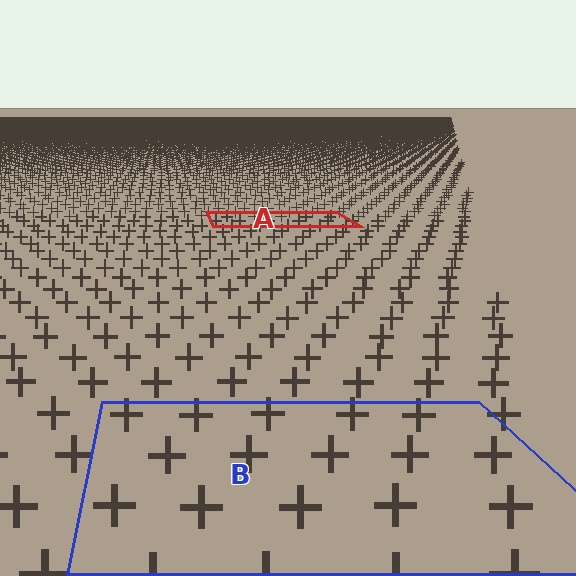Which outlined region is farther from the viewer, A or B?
Region A is farther from the viewer — the texture elements inside it appear smaller and more densely packed.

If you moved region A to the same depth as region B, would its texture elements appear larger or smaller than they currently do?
They would appear larger. At a closer depth, the same texture elements are projected at a bigger on-screen size.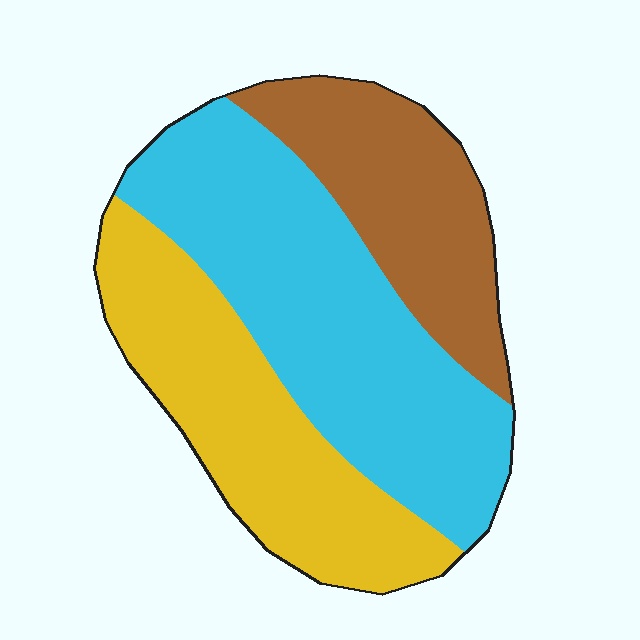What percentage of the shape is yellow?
Yellow covers about 30% of the shape.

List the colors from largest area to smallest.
From largest to smallest: cyan, yellow, brown.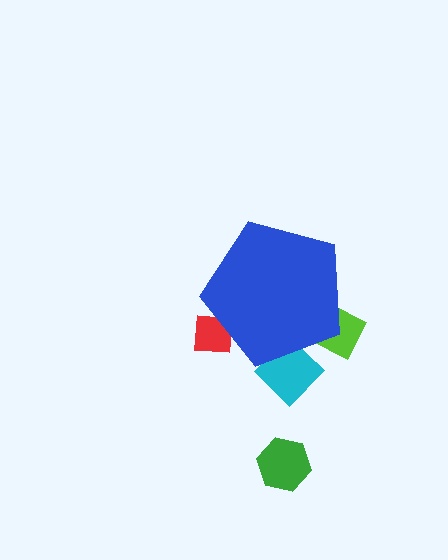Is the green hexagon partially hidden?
No, the green hexagon is fully visible.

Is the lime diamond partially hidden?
Yes, the lime diamond is partially hidden behind the blue pentagon.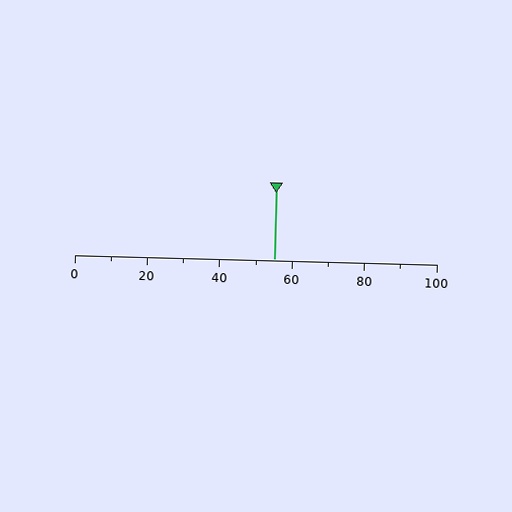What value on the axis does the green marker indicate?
The marker indicates approximately 55.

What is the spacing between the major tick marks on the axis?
The major ticks are spaced 20 apart.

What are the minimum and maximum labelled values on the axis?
The axis runs from 0 to 100.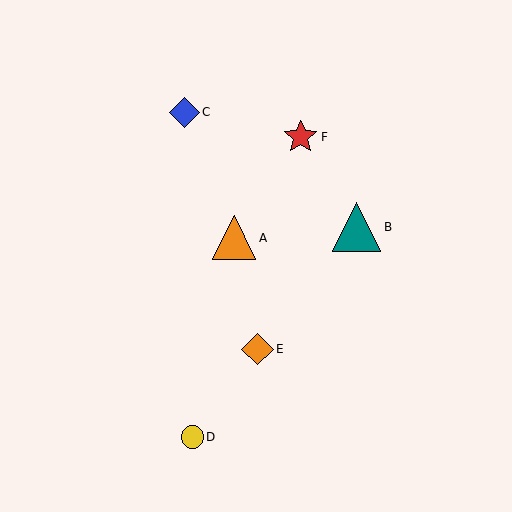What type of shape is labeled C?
Shape C is a blue diamond.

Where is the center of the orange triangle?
The center of the orange triangle is at (234, 238).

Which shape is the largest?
The teal triangle (labeled B) is the largest.